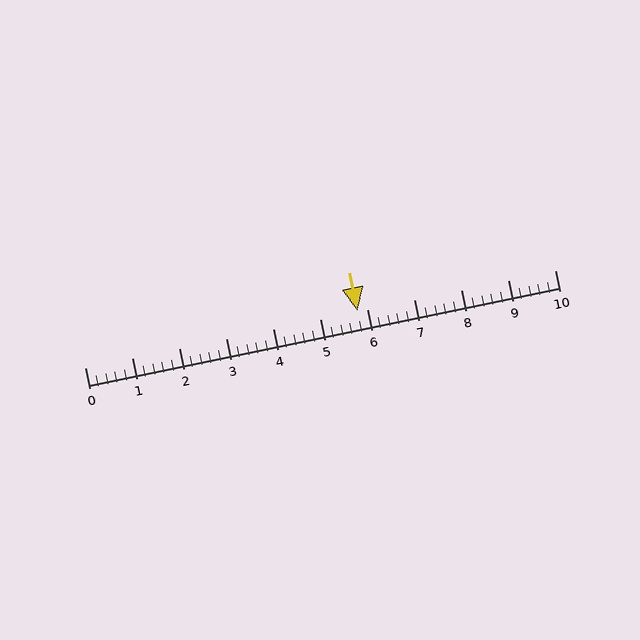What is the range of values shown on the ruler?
The ruler shows values from 0 to 10.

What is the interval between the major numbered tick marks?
The major tick marks are spaced 1 units apart.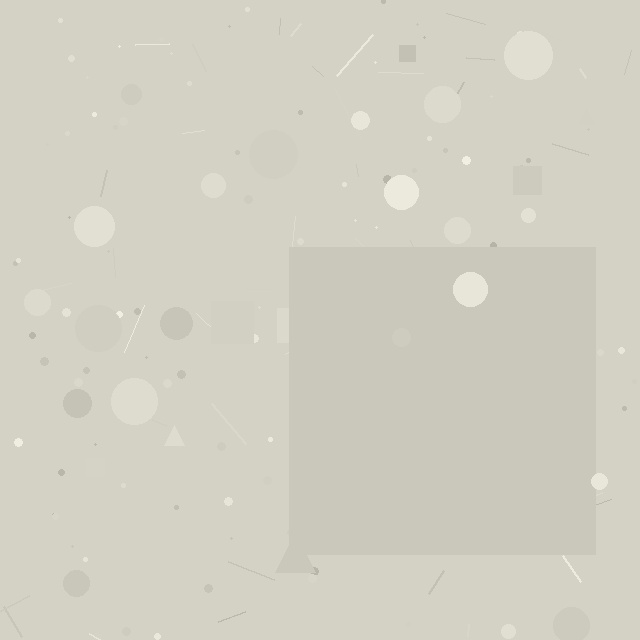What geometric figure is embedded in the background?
A square is embedded in the background.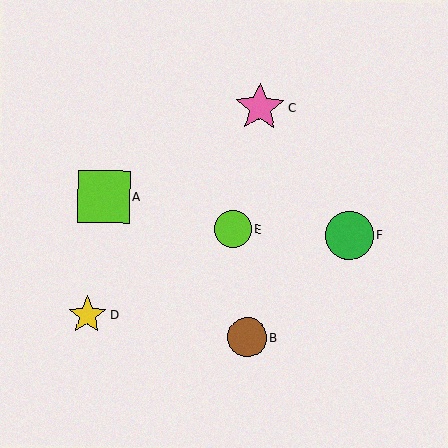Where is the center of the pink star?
The center of the pink star is at (260, 107).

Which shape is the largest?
The lime square (labeled A) is the largest.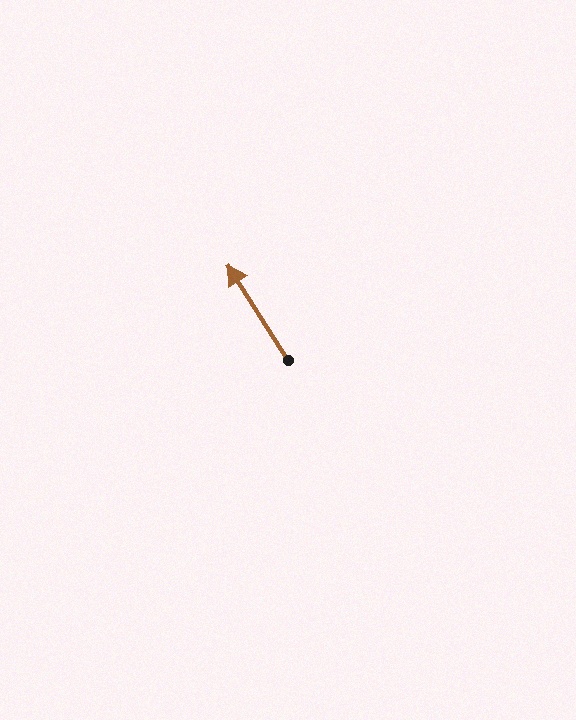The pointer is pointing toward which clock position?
Roughly 11 o'clock.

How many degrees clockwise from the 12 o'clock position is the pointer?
Approximately 328 degrees.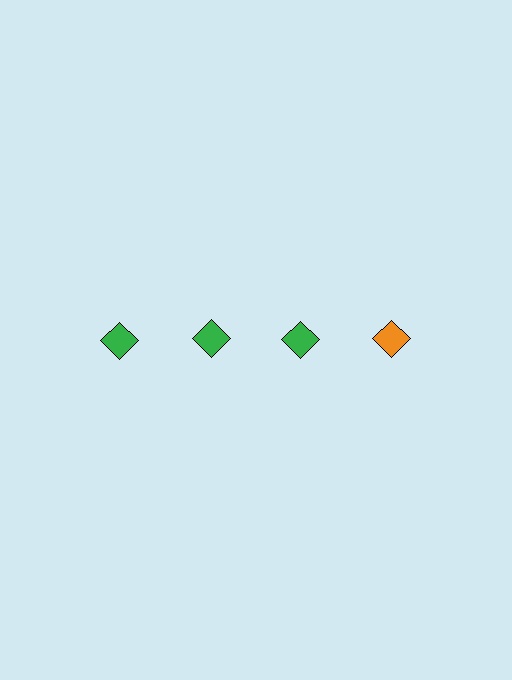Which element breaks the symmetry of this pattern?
The orange diamond in the top row, second from right column breaks the symmetry. All other shapes are green diamonds.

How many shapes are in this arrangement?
There are 4 shapes arranged in a grid pattern.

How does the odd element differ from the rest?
It has a different color: orange instead of green.